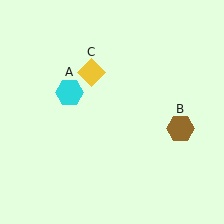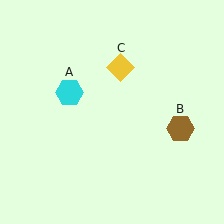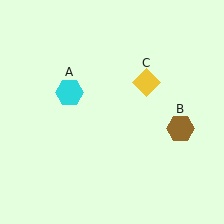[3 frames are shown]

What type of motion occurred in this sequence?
The yellow diamond (object C) rotated clockwise around the center of the scene.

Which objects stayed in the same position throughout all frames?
Cyan hexagon (object A) and brown hexagon (object B) remained stationary.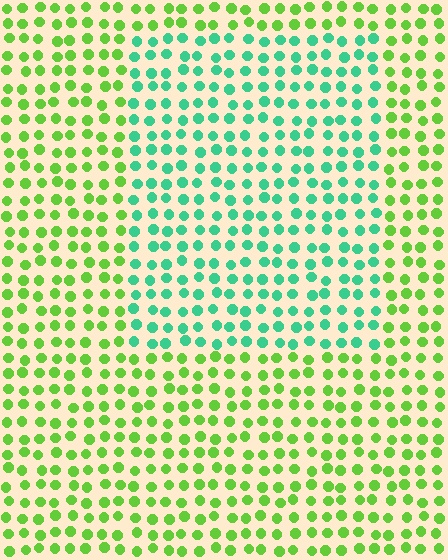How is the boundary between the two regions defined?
The boundary is defined purely by a slight shift in hue (about 51 degrees). Spacing, size, and orientation are identical on both sides.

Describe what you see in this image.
The image is filled with small lime elements in a uniform arrangement. A rectangle-shaped region is visible where the elements are tinted to a slightly different hue, forming a subtle color boundary.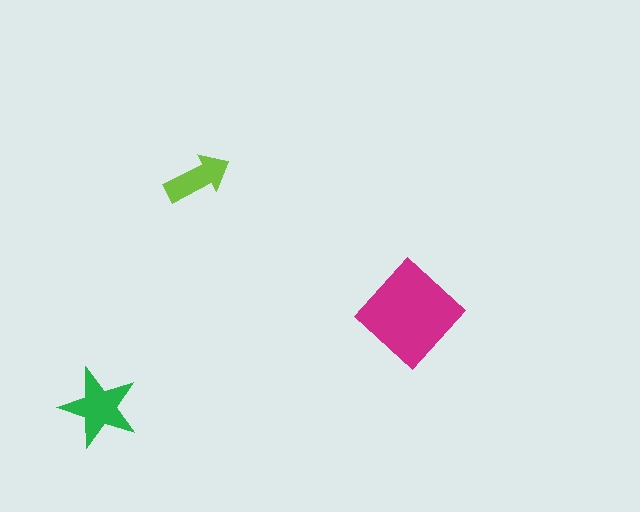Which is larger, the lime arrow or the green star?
The green star.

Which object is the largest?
The magenta diamond.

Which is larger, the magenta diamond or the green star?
The magenta diamond.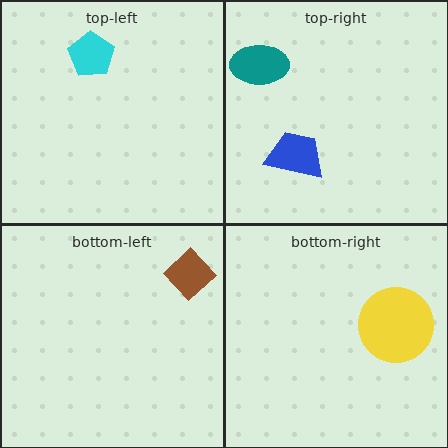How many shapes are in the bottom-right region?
1.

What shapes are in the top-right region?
The teal ellipse, the blue trapezoid.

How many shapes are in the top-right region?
2.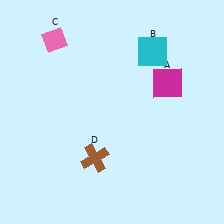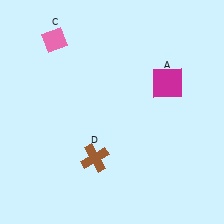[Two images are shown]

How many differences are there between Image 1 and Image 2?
There is 1 difference between the two images.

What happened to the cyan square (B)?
The cyan square (B) was removed in Image 2. It was in the top-right area of Image 1.